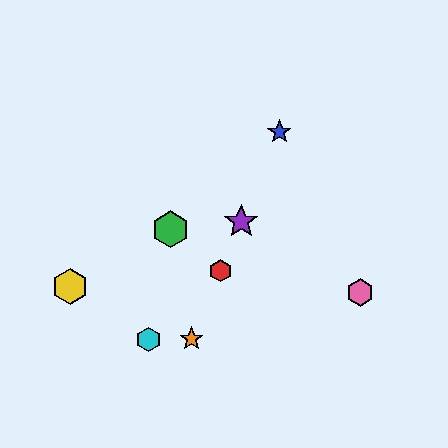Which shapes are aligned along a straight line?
The red hexagon, the blue star, the purple star, the orange star are aligned along a straight line.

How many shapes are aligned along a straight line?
4 shapes (the red hexagon, the blue star, the purple star, the orange star) are aligned along a straight line.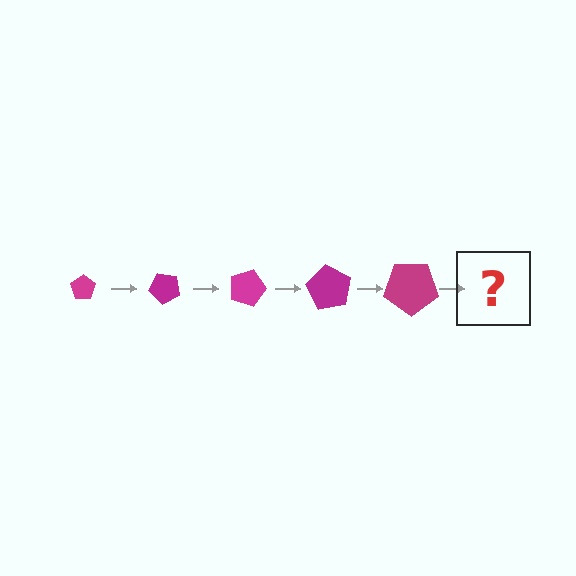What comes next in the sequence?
The next element should be a pentagon, larger than the previous one and rotated 225 degrees from the start.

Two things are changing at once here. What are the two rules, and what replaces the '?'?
The two rules are that the pentagon grows larger each step and it rotates 45 degrees each step. The '?' should be a pentagon, larger than the previous one and rotated 225 degrees from the start.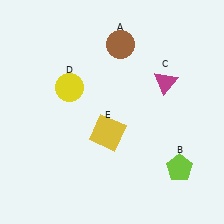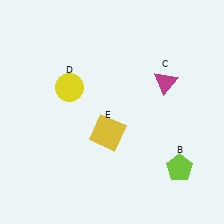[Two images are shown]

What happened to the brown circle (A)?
The brown circle (A) was removed in Image 2. It was in the top-right area of Image 1.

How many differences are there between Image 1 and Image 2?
There is 1 difference between the two images.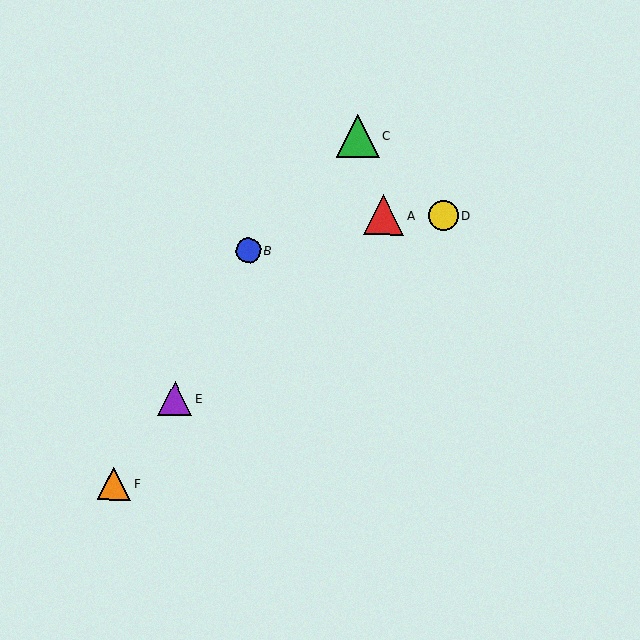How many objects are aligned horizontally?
2 objects (A, D) are aligned horizontally.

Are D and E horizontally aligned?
No, D is at y≈216 and E is at y≈399.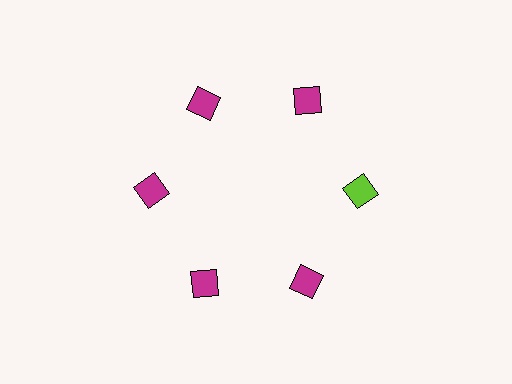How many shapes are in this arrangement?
There are 6 shapes arranged in a ring pattern.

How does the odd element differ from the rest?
It has a different color: lime instead of magenta.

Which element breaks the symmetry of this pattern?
The lime diamond at roughly the 3 o'clock position breaks the symmetry. All other shapes are magenta diamonds.